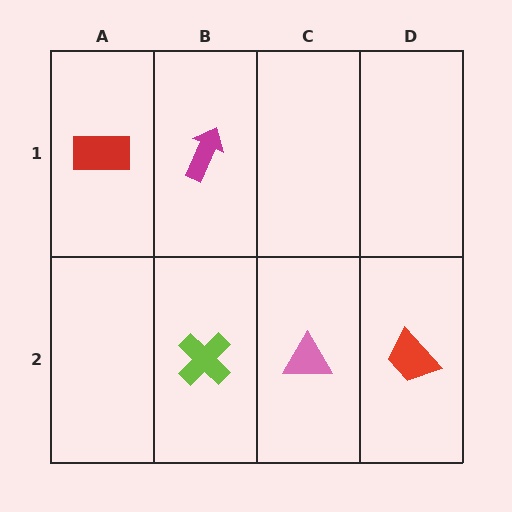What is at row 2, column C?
A pink triangle.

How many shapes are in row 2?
3 shapes.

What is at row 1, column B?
A magenta arrow.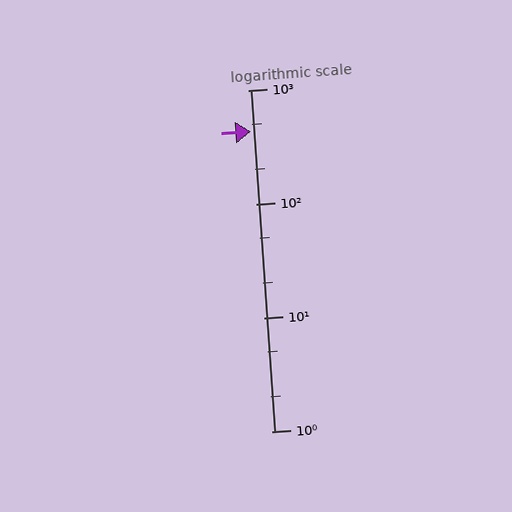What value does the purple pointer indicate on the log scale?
The pointer indicates approximately 430.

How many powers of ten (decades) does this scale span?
The scale spans 3 decades, from 1 to 1000.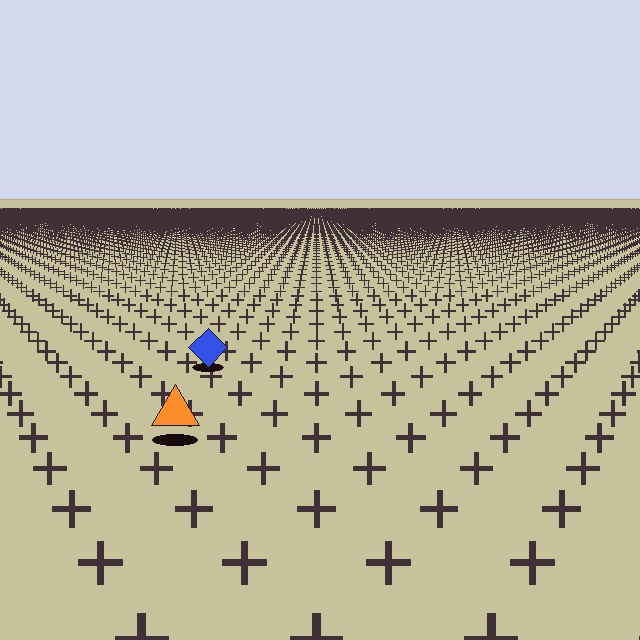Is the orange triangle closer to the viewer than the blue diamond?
Yes. The orange triangle is closer — you can tell from the texture gradient: the ground texture is coarser near it.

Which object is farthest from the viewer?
The blue diamond is farthest from the viewer. It appears smaller and the ground texture around it is denser.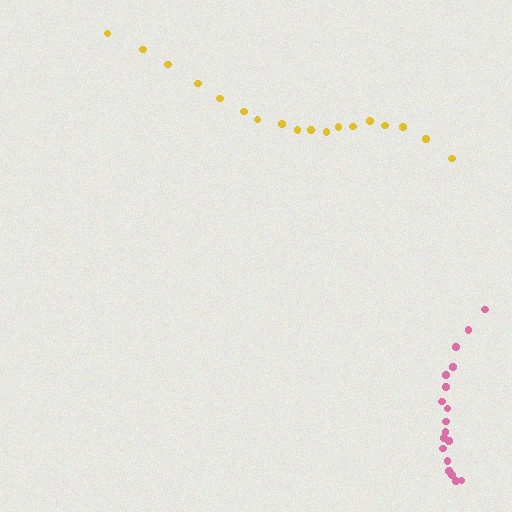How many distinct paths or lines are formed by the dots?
There are 2 distinct paths.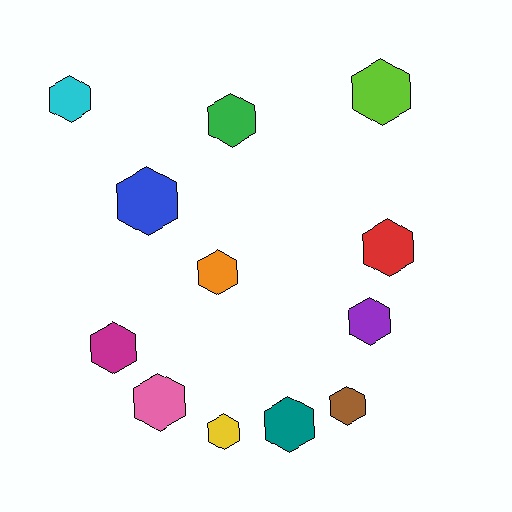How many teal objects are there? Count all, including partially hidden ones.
There is 1 teal object.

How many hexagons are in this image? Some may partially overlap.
There are 12 hexagons.